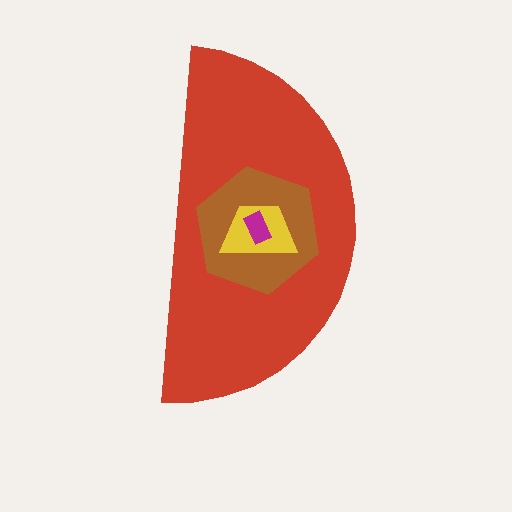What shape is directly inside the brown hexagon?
The yellow trapezoid.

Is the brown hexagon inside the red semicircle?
Yes.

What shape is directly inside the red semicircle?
The brown hexagon.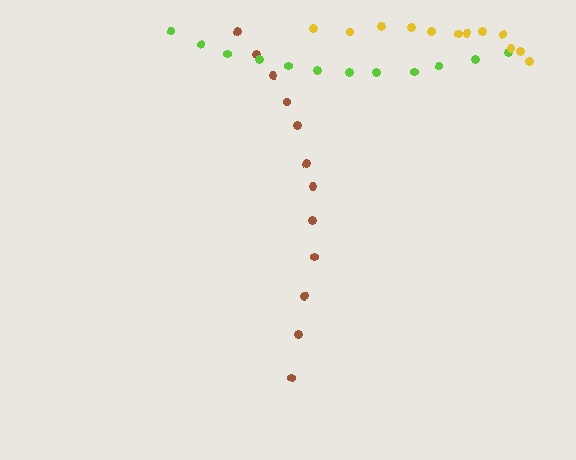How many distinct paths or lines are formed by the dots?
There are 3 distinct paths.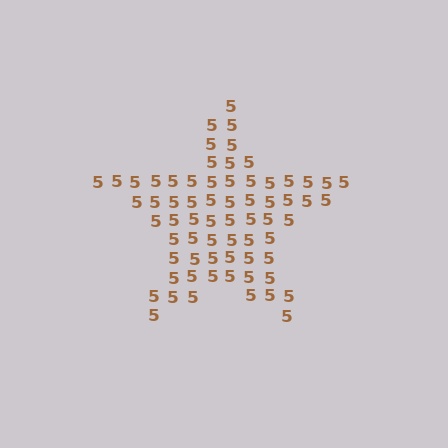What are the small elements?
The small elements are digit 5's.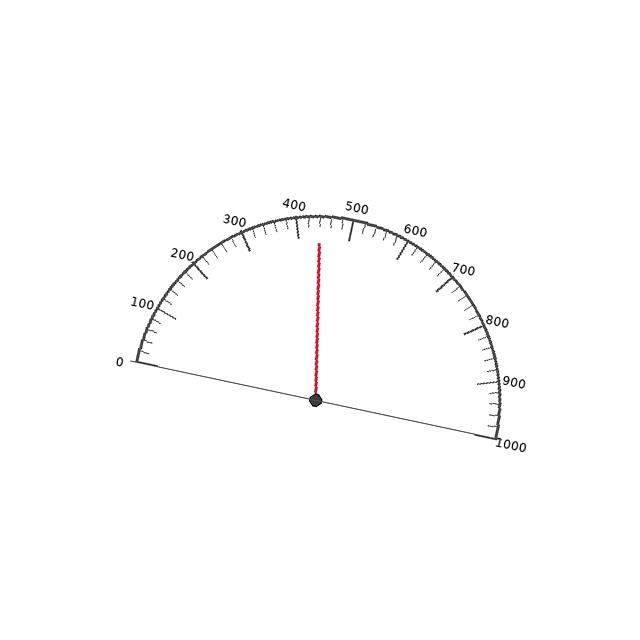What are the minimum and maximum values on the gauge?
The gauge ranges from 0 to 1000.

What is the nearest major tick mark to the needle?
The nearest major tick mark is 400.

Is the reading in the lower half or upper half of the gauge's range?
The reading is in the lower half of the range (0 to 1000).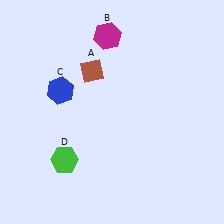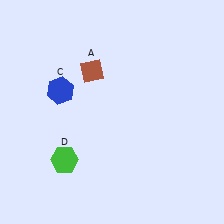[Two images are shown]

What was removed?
The magenta hexagon (B) was removed in Image 2.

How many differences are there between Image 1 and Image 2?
There is 1 difference between the two images.